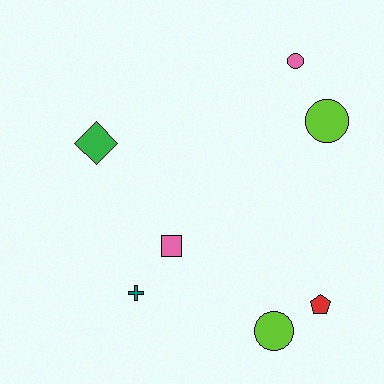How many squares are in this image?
There is 1 square.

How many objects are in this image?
There are 7 objects.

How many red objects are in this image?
There is 1 red object.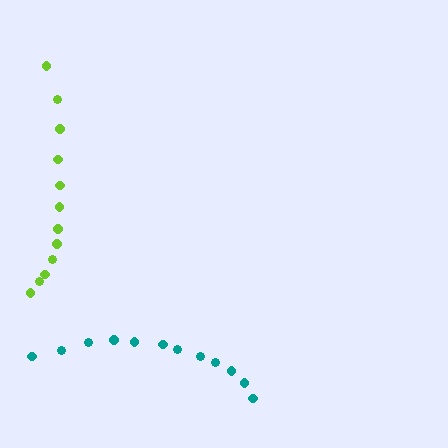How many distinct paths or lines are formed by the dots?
There are 2 distinct paths.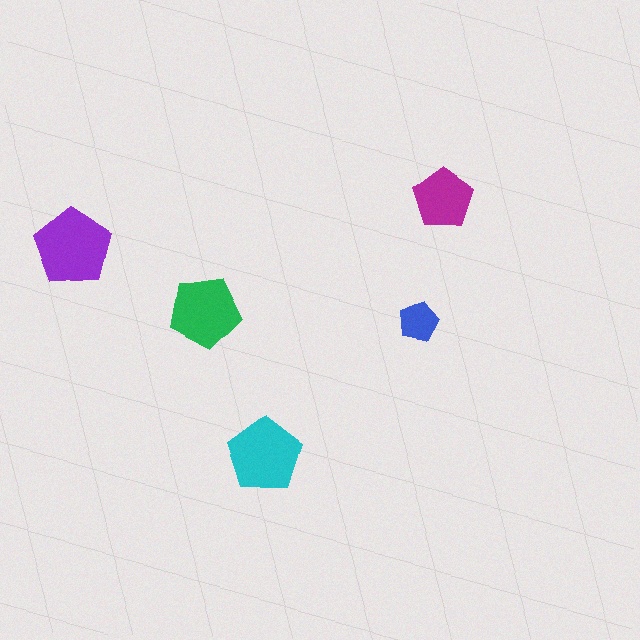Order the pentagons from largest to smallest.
the purple one, the cyan one, the green one, the magenta one, the blue one.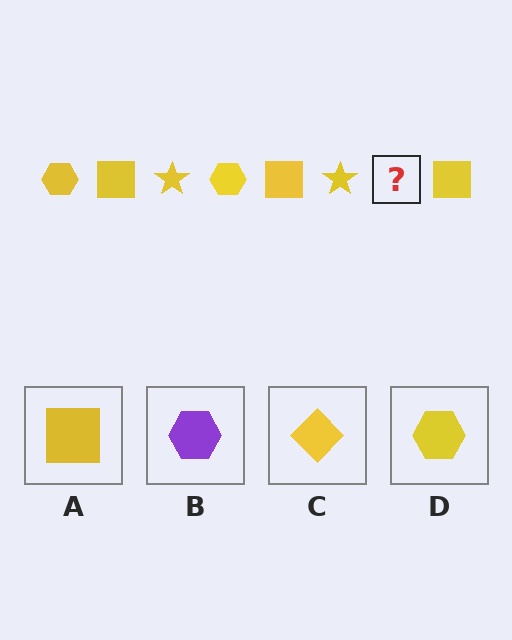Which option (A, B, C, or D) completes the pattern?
D.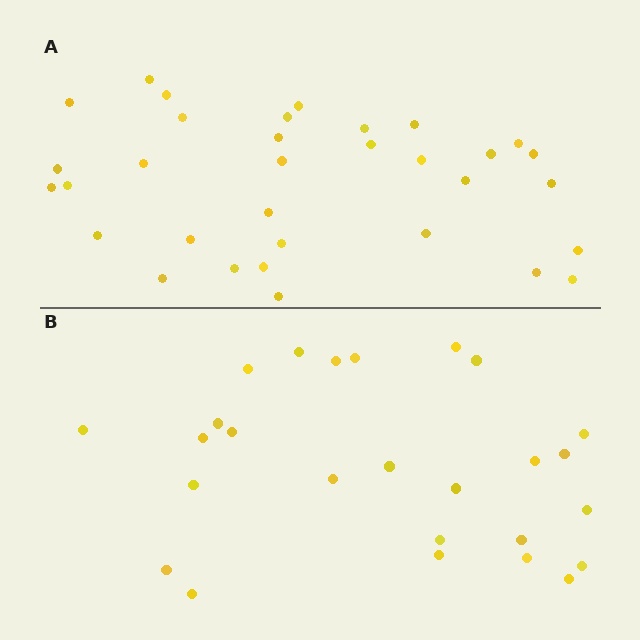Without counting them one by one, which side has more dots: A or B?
Region A (the top region) has more dots.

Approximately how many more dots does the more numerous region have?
Region A has roughly 8 or so more dots than region B.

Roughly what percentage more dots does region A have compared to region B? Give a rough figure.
About 25% more.